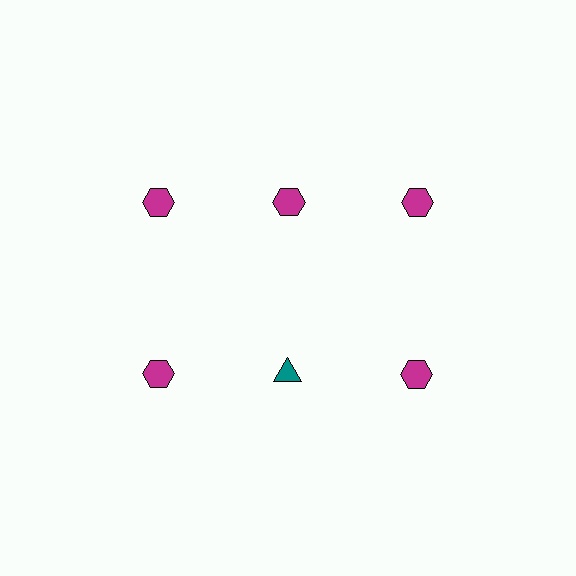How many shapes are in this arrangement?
There are 6 shapes arranged in a grid pattern.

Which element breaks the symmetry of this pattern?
The teal triangle in the second row, second from left column breaks the symmetry. All other shapes are magenta hexagons.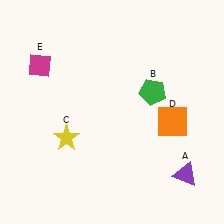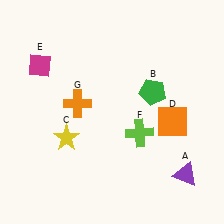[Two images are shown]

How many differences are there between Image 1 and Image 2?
There are 2 differences between the two images.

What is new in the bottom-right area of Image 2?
A lime cross (F) was added in the bottom-right area of Image 2.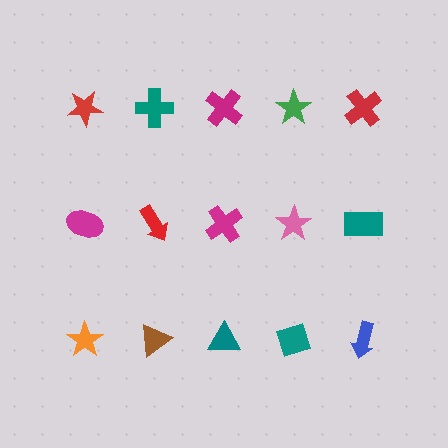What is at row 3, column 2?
A brown triangle.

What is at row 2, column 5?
A teal rectangle.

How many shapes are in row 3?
5 shapes.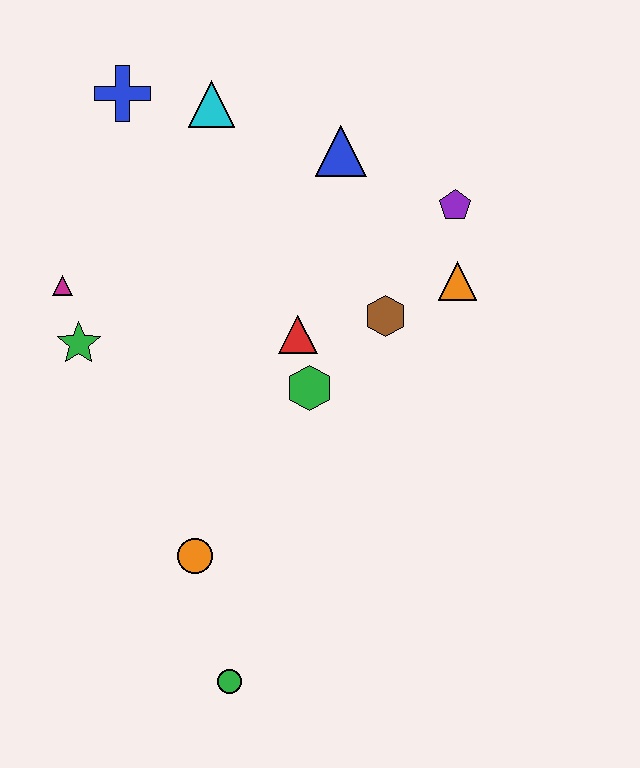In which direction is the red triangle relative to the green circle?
The red triangle is above the green circle.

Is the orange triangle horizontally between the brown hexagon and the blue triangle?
No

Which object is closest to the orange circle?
The green circle is closest to the orange circle.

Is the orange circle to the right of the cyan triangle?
No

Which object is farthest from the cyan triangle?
The green circle is farthest from the cyan triangle.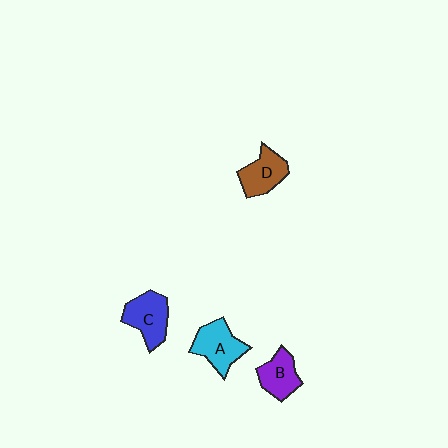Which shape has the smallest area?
Shape B (purple).